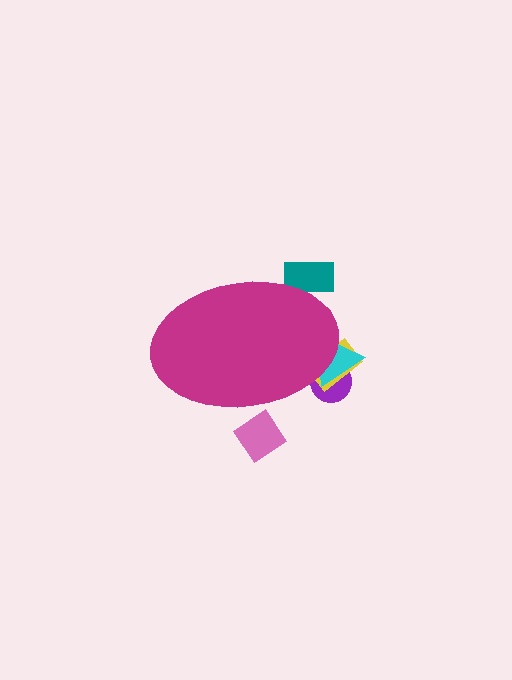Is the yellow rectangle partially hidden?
Yes, the yellow rectangle is partially hidden behind the magenta ellipse.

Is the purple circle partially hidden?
Yes, the purple circle is partially hidden behind the magenta ellipse.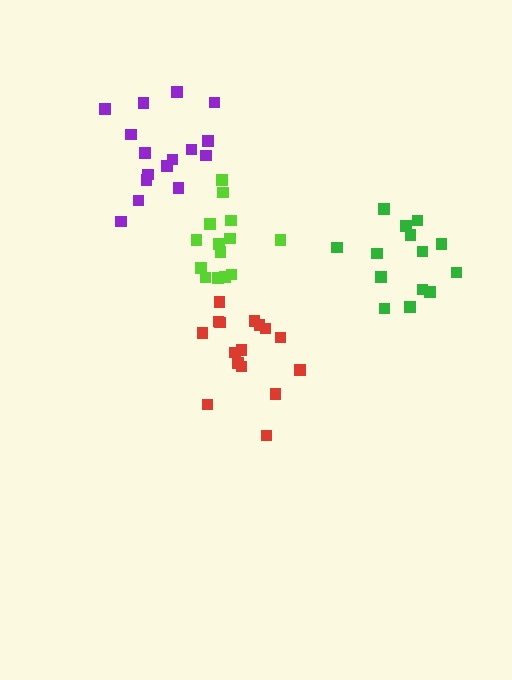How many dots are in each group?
Group 1: 16 dots, Group 2: 14 dots, Group 3: 16 dots, Group 4: 15 dots (61 total).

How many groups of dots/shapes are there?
There are 4 groups.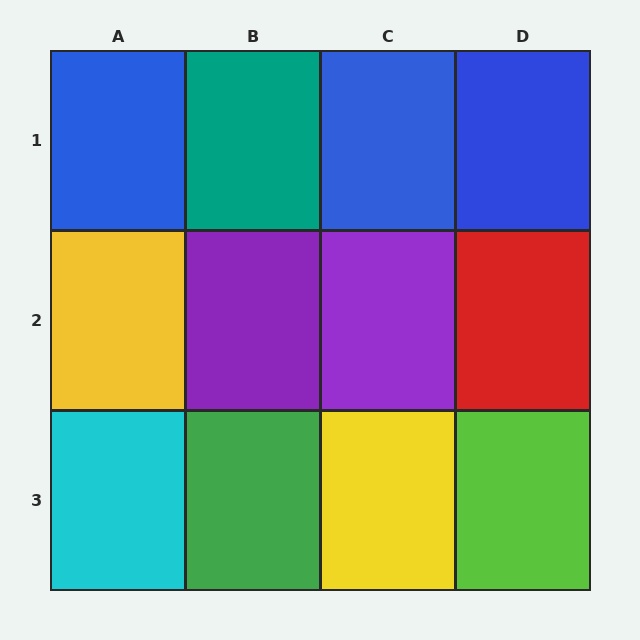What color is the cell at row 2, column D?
Red.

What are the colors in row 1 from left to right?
Blue, teal, blue, blue.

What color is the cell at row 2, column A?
Yellow.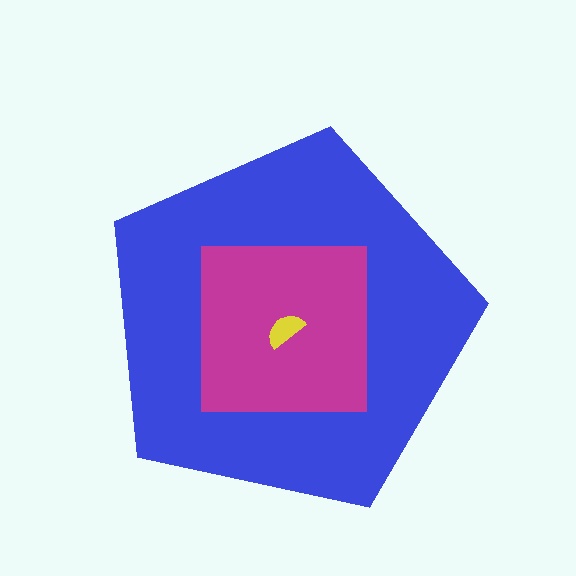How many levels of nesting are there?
3.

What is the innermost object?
The yellow semicircle.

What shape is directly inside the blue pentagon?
The magenta square.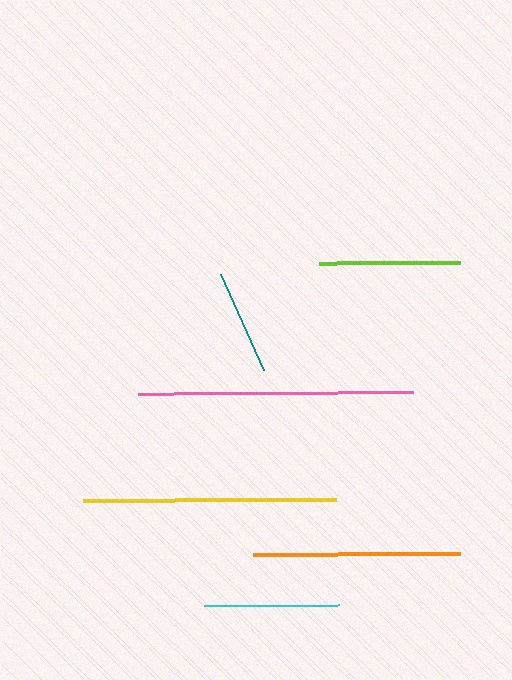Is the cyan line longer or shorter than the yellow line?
The yellow line is longer than the cyan line.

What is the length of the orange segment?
The orange segment is approximately 206 pixels long.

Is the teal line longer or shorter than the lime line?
The lime line is longer than the teal line.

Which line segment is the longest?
The pink line is the longest at approximately 275 pixels.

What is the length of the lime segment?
The lime segment is approximately 141 pixels long.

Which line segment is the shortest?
The teal line is the shortest at approximately 105 pixels.